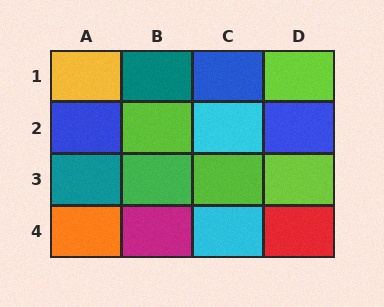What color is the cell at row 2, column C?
Cyan.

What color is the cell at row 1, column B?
Teal.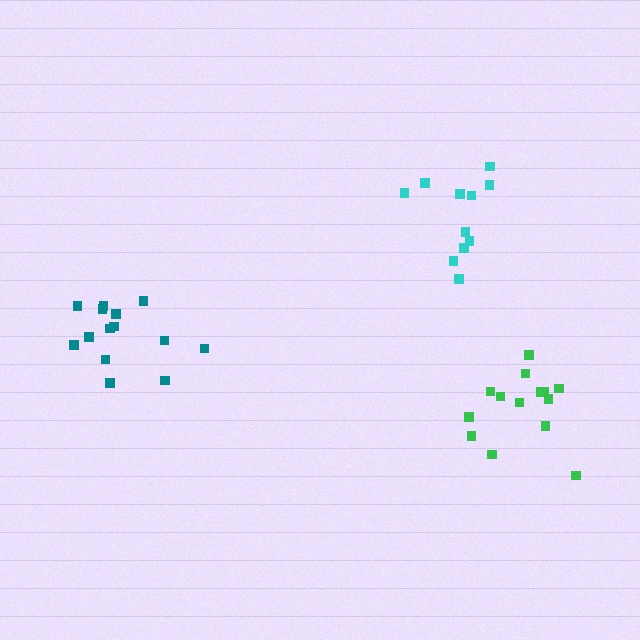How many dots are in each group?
Group 1: 14 dots, Group 2: 11 dots, Group 3: 14 dots (39 total).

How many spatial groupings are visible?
There are 3 spatial groupings.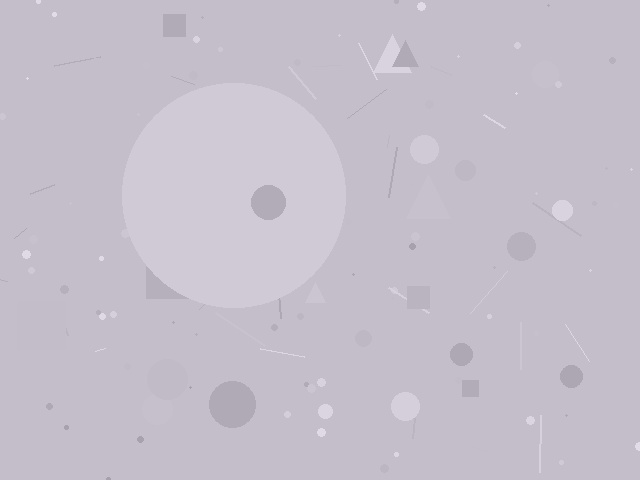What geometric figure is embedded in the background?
A circle is embedded in the background.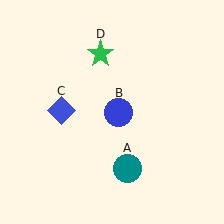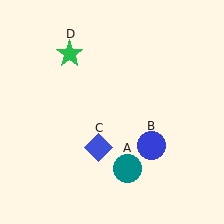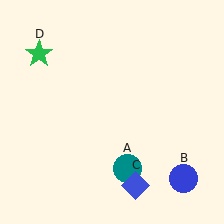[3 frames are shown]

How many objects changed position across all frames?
3 objects changed position: blue circle (object B), blue diamond (object C), green star (object D).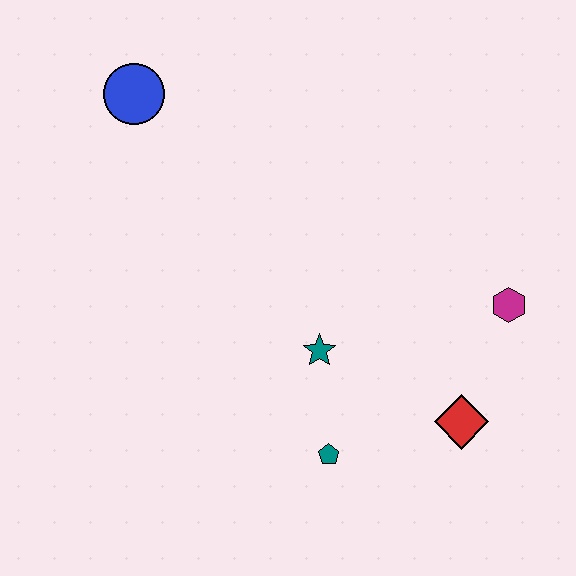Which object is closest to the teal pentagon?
The teal star is closest to the teal pentagon.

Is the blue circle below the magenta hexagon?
No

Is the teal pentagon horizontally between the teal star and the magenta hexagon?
Yes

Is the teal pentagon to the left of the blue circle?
No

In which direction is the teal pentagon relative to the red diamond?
The teal pentagon is to the left of the red diamond.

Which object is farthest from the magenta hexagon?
The blue circle is farthest from the magenta hexagon.